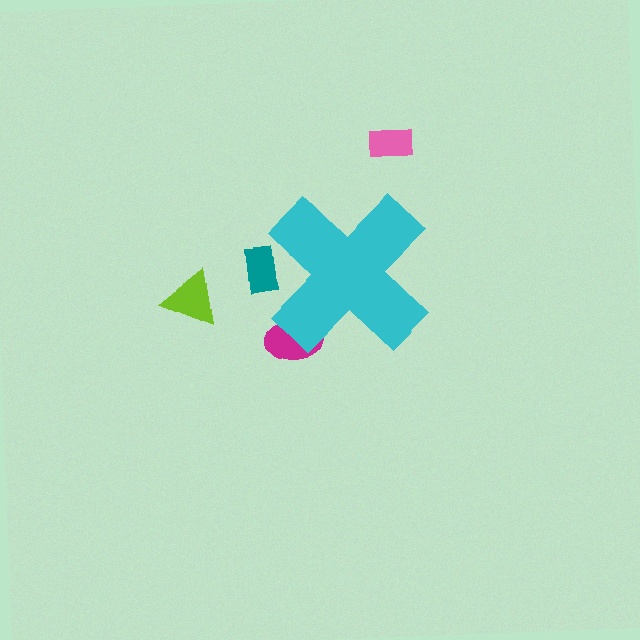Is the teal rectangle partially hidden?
Yes, the teal rectangle is partially hidden behind the cyan cross.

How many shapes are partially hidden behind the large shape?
2 shapes are partially hidden.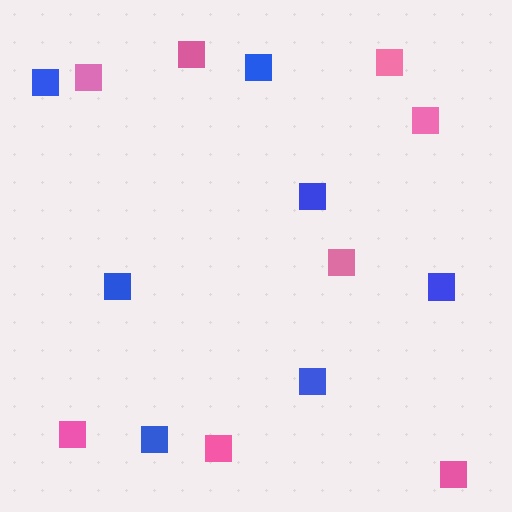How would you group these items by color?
There are 2 groups: one group of pink squares (8) and one group of blue squares (7).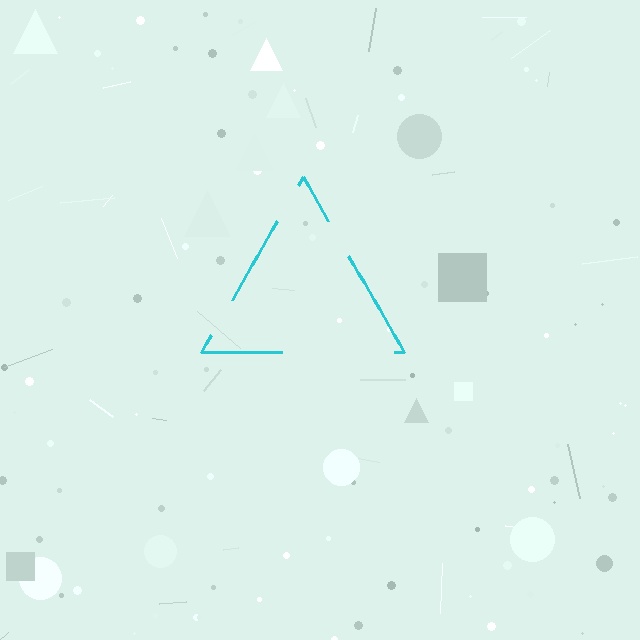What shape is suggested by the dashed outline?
The dashed outline suggests a triangle.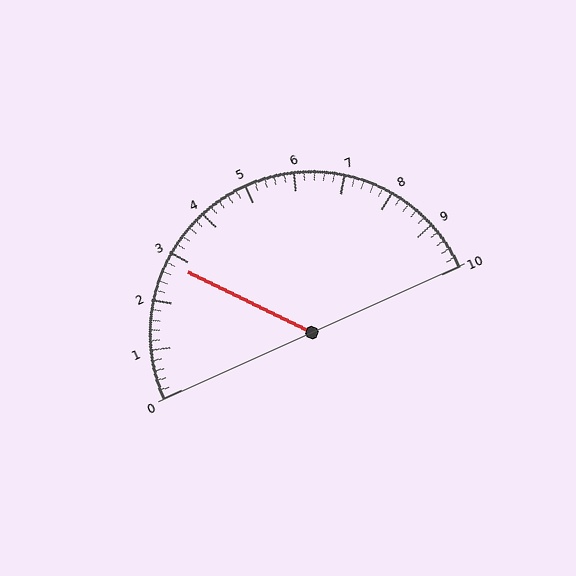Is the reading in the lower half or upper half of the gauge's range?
The reading is in the lower half of the range (0 to 10).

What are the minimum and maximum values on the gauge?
The gauge ranges from 0 to 10.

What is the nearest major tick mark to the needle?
The nearest major tick mark is 3.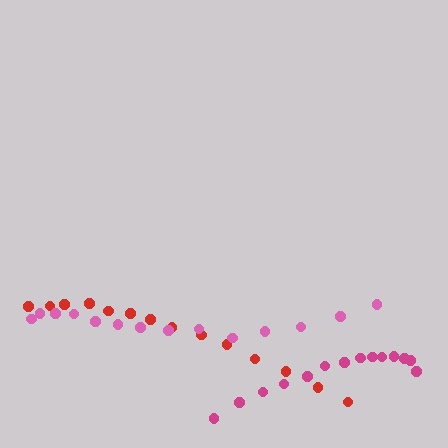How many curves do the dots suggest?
There are 3 distinct paths.